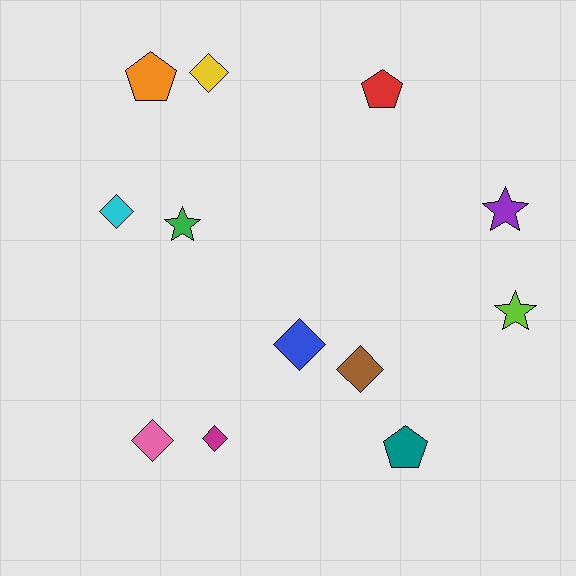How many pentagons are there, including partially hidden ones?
There are 3 pentagons.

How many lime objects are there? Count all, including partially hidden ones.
There is 1 lime object.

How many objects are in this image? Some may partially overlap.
There are 12 objects.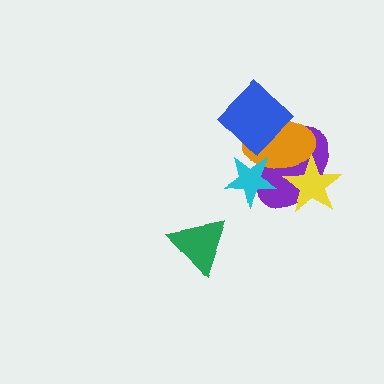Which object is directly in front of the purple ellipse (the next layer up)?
The orange ellipse is directly in front of the purple ellipse.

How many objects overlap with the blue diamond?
2 objects overlap with the blue diamond.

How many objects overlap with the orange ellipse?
4 objects overlap with the orange ellipse.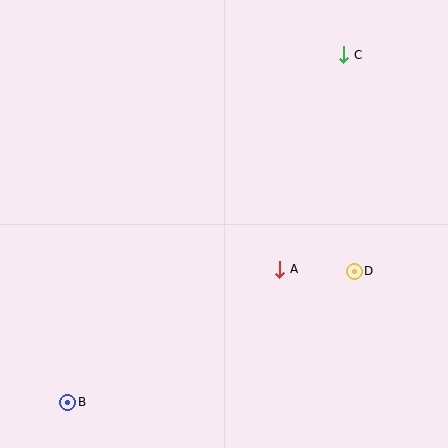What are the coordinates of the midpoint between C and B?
The midpoint between C and B is at (206, 229).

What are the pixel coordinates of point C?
Point C is at (344, 55).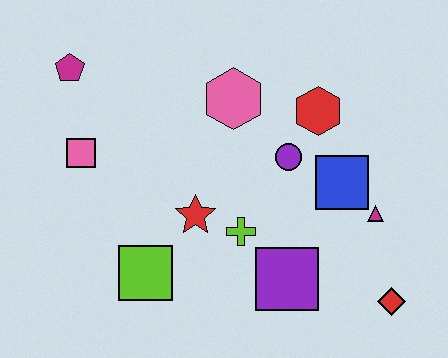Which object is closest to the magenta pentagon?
The pink square is closest to the magenta pentagon.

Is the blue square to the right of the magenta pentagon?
Yes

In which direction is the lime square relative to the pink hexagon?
The lime square is below the pink hexagon.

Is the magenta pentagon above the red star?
Yes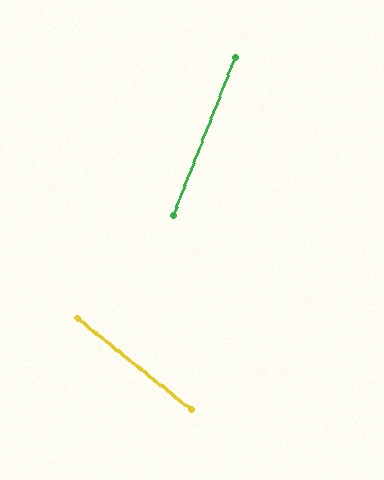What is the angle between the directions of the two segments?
Approximately 73 degrees.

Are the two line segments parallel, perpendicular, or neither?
Neither parallel nor perpendicular — they differ by about 73°.